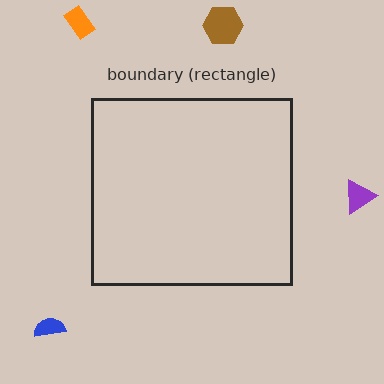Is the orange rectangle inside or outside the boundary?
Outside.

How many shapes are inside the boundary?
0 inside, 4 outside.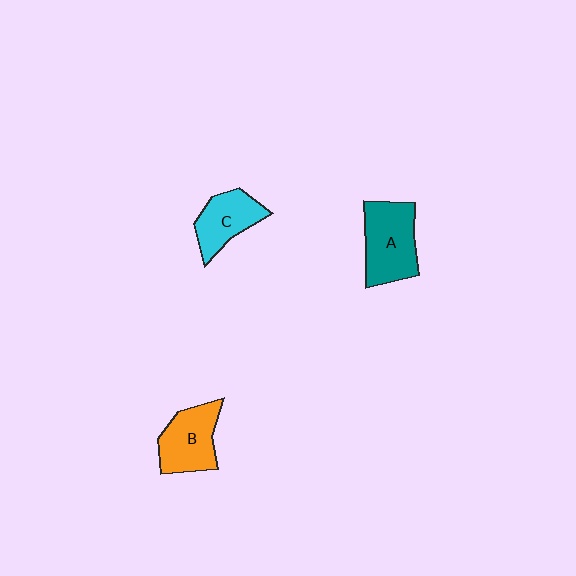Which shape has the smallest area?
Shape C (cyan).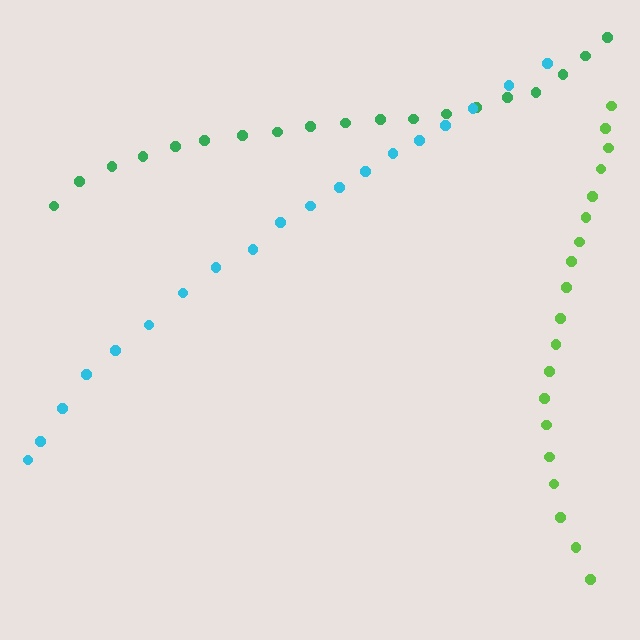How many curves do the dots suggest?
There are 3 distinct paths.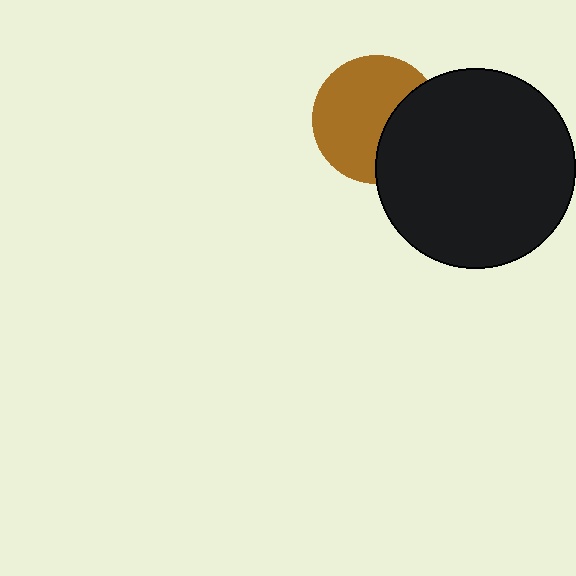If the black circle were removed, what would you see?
You would see the complete brown circle.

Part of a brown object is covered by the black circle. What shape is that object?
It is a circle.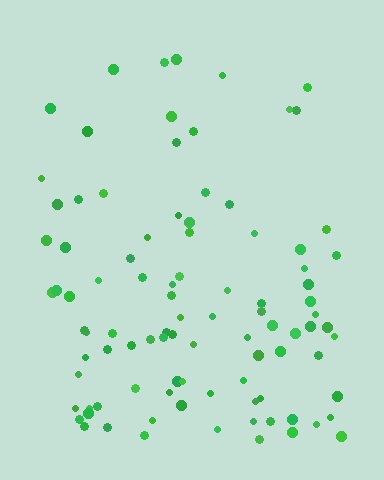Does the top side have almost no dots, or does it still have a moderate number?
Still a moderate number, just noticeably fewer than the bottom.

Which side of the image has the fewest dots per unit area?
The top.